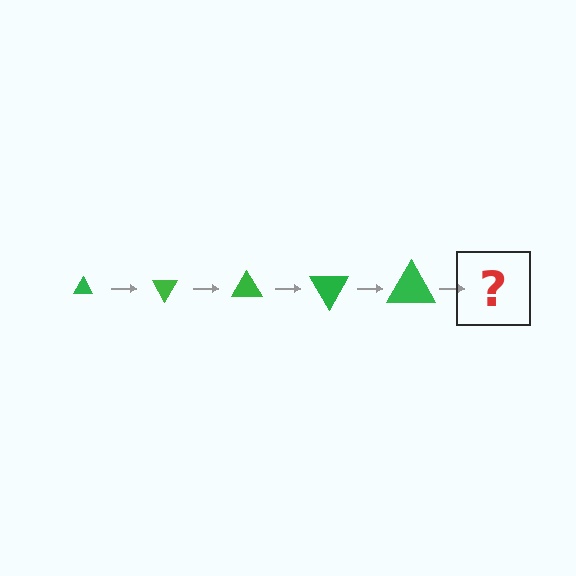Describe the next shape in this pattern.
It should be a triangle, larger than the previous one and rotated 300 degrees from the start.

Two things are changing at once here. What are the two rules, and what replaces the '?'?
The two rules are that the triangle grows larger each step and it rotates 60 degrees each step. The '?' should be a triangle, larger than the previous one and rotated 300 degrees from the start.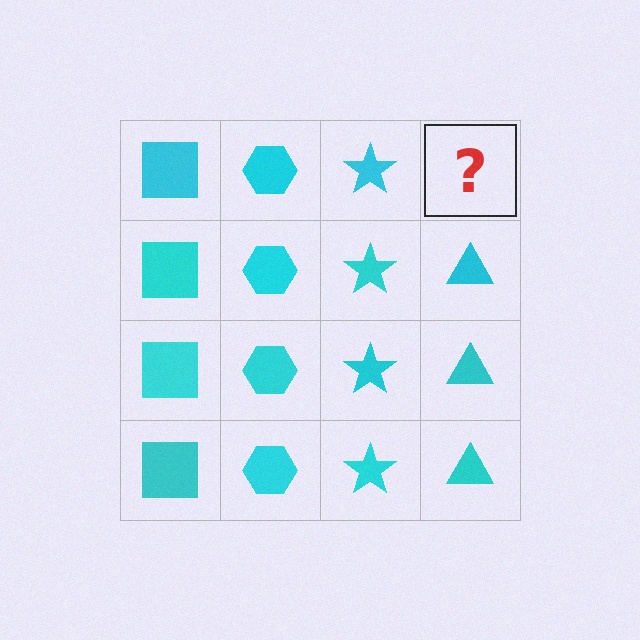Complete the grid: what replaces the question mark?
The question mark should be replaced with a cyan triangle.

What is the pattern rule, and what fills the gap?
The rule is that each column has a consistent shape. The gap should be filled with a cyan triangle.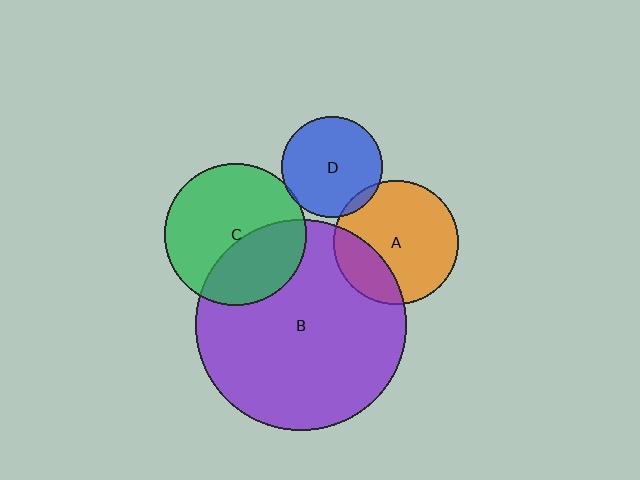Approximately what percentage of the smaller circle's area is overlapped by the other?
Approximately 40%.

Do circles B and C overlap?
Yes.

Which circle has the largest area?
Circle B (purple).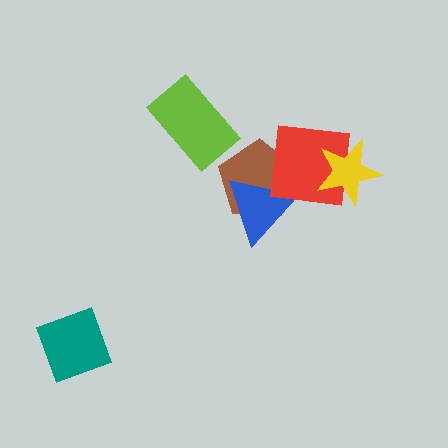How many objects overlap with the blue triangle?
2 objects overlap with the blue triangle.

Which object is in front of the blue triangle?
The red square is in front of the blue triangle.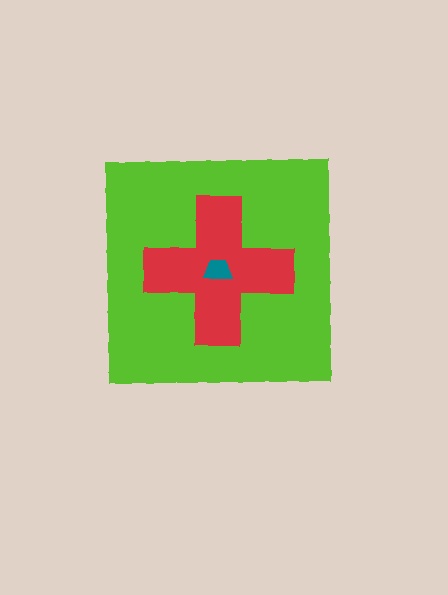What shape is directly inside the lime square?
The red cross.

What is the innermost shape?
The teal trapezoid.